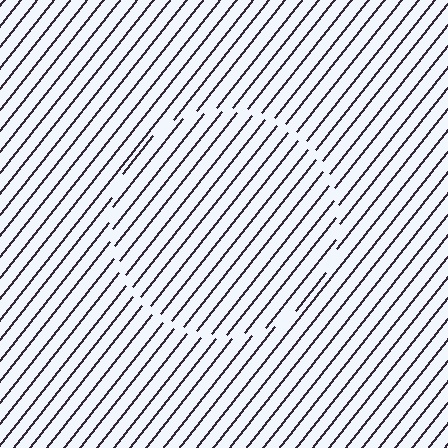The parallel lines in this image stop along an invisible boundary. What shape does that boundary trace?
An illusory circle. The interior of the shape contains the same grating, shifted by half a period — the contour is defined by the phase discontinuity where line-ends from the inner and outer gratings abut.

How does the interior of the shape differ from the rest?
The interior of the shape contains the same grating, shifted by half a period — the contour is defined by the phase discontinuity where line-ends from the inner and outer gratings abut.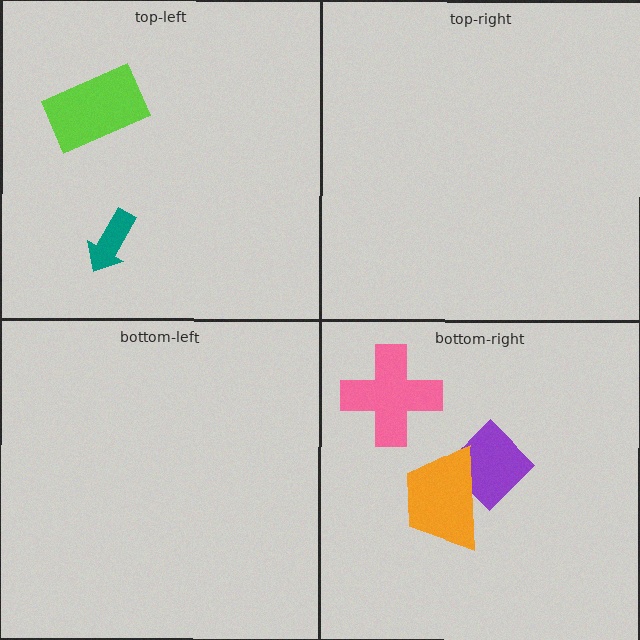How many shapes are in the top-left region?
2.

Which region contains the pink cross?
The bottom-right region.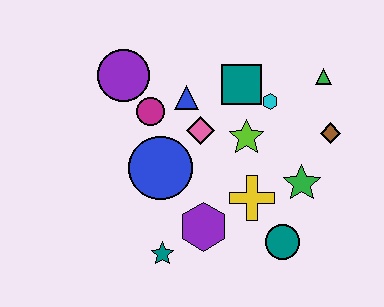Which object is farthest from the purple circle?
The teal circle is farthest from the purple circle.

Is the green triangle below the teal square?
No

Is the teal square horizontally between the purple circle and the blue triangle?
No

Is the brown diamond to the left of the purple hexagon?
No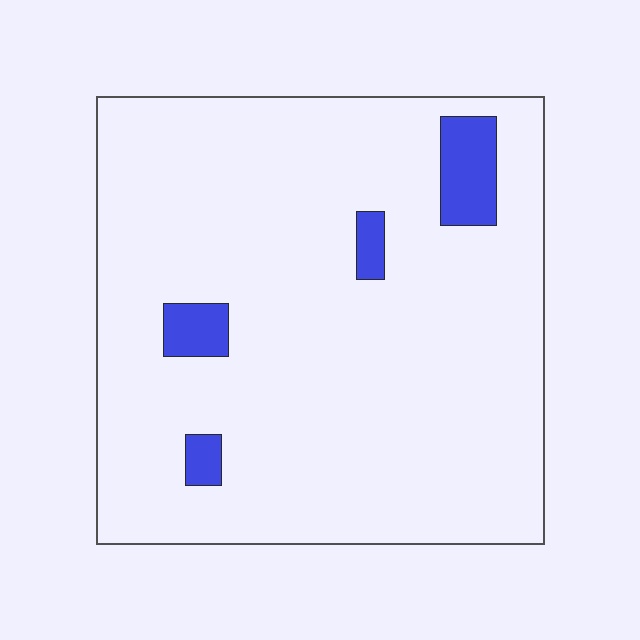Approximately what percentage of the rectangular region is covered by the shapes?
Approximately 5%.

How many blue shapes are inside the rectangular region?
4.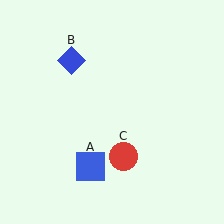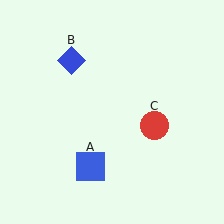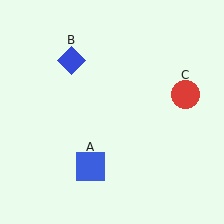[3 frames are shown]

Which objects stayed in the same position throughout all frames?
Blue square (object A) and blue diamond (object B) remained stationary.